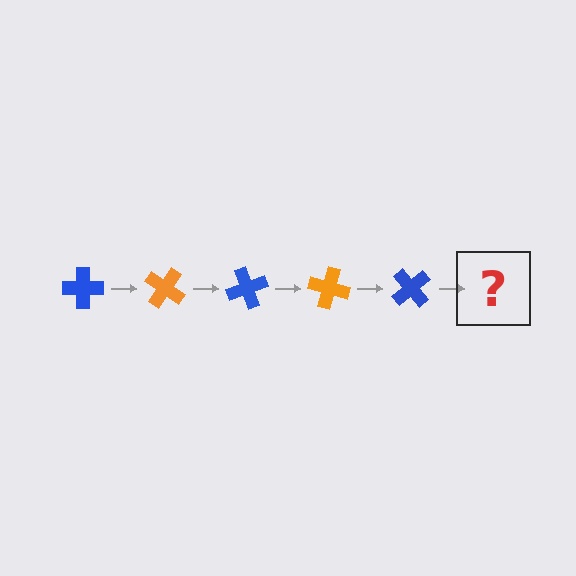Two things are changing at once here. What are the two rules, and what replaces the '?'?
The two rules are that it rotates 35 degrees each step and the color cycles through blue and orange. The '?' should be an orange cross, rotated 175 degrees from the start.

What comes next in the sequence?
The next element should be an orange cross, rotated 175 degrees from the start.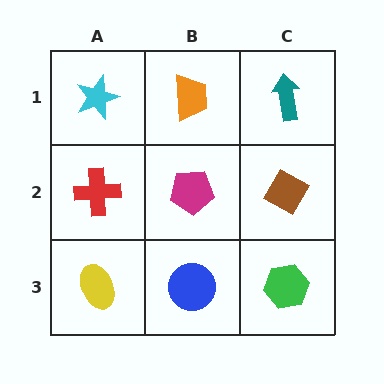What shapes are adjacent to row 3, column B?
A magenta pentagon (row 2, column B), a yellow ellipse (row 3, column A), a green hexagon (row 3, column C).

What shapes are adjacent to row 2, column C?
A teal arrow (row 1, column C), a green hexagon (row 3, column C), a magenta pentagon (row 2, column B).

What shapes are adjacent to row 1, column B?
A magenta pentagon (row 2, column B), a cyan star (row 1, column A), a teal arrow (row 1, column C).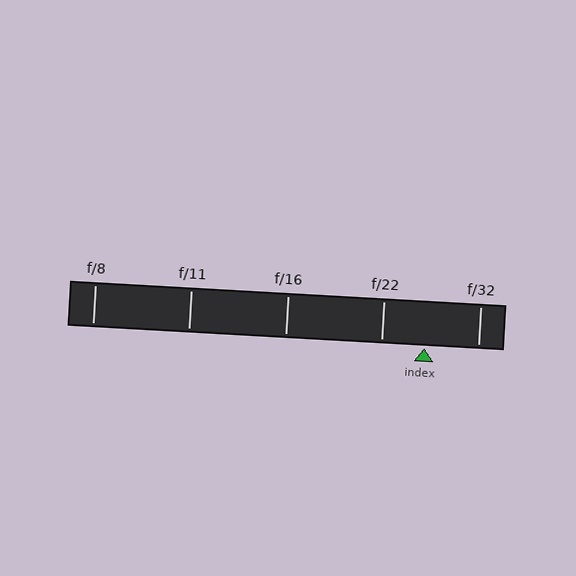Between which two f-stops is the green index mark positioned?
The index mark is between f/22 and f/32.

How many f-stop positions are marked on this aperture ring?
There are 5 f-stop positions marked.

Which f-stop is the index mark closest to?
The index mark is closest to f/22.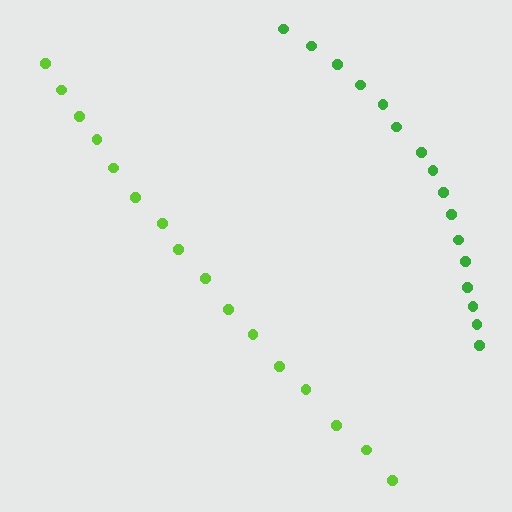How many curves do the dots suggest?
There are 2 distinct paths.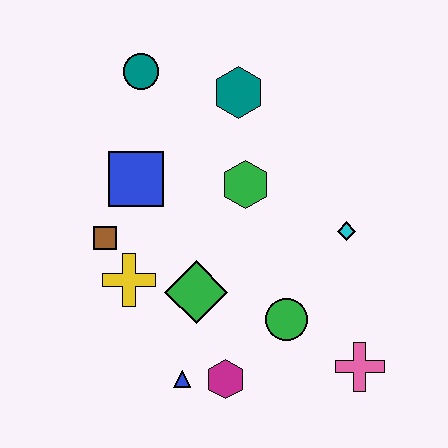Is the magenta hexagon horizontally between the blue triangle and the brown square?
No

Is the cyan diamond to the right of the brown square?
Yes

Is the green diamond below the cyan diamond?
Yes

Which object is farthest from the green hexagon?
The pink cross is farthest from the green hexagon.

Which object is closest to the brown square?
The yellow cross is closest to the brown square.